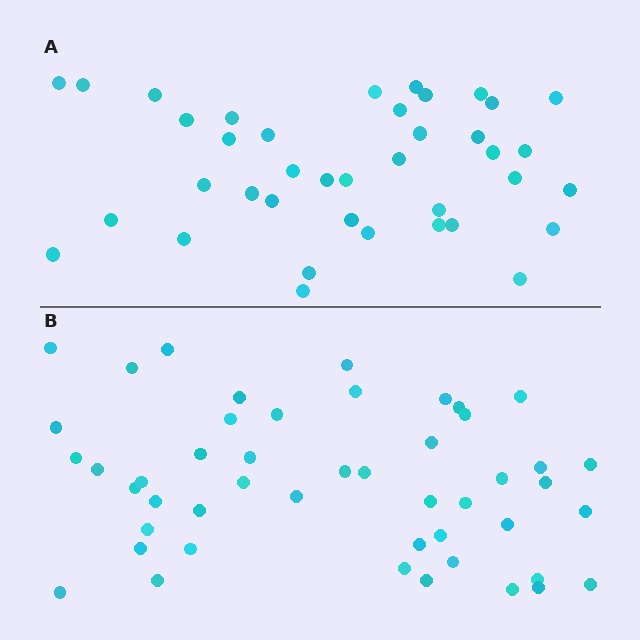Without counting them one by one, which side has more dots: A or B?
Region B (the bottom region) has more dots.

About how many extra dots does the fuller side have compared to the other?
Region B has roughly 8 or so more dots than region A.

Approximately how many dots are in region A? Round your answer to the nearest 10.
About 40 dots. (The exact count is 39, which rounds to 40.)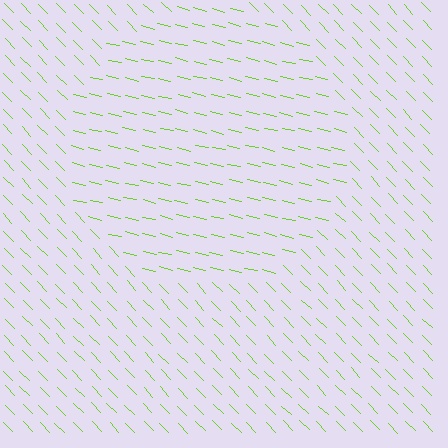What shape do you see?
I see a circle.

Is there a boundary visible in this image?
Yes, there is a texture boundary formed by a change in line orientation.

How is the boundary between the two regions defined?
The boundary is defined purely by a change in line orientation (approximately 32 degrees difference). All lines are the same color and thickness.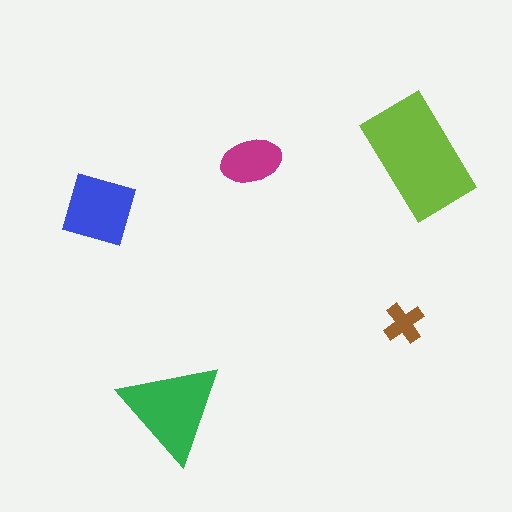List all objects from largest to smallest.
The lime rectangle, the green triangle, the blue square, the magenta ellipse, the brown cross.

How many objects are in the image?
There are 5 objects in the image.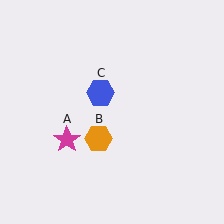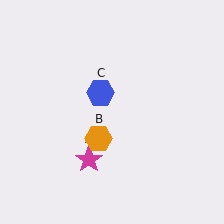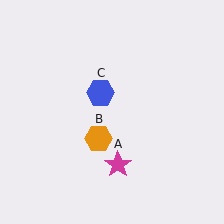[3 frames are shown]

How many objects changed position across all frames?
1 object changed position: magenta star (object A).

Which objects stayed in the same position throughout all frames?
Orange hexagon (object B) and blue hexagon (object C) remained stationary.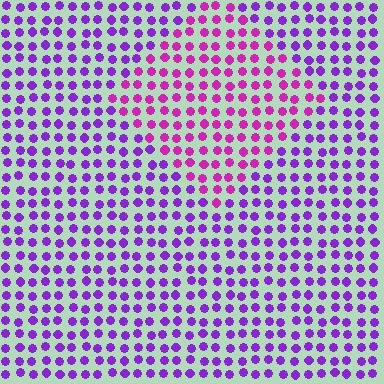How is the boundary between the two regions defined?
The boundary is defined purely by a slight shift in hue (about 34 degrees). Spacing, size, and orientation are identical on both sides.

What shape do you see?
I see a diamond.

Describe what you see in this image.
The image is filled with small purple elements in a uniform arrangement. A diamond-shaped region is visible where the elements are tinted to a slightly different hue, forming a subtle color boundary.